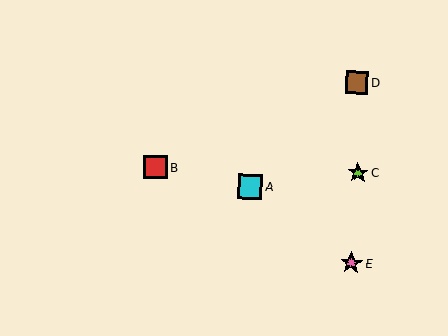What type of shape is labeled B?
Shape B is a red square.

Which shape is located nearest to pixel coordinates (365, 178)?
The lime star (labeled C) at (358, 173) is nearest to that location.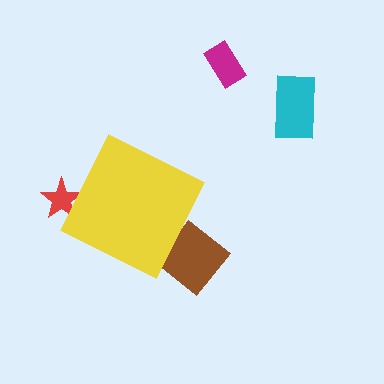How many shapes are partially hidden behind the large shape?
2 shapes are partially hidden.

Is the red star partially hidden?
Yes, the red star is partially hidden behind the yellow diamond.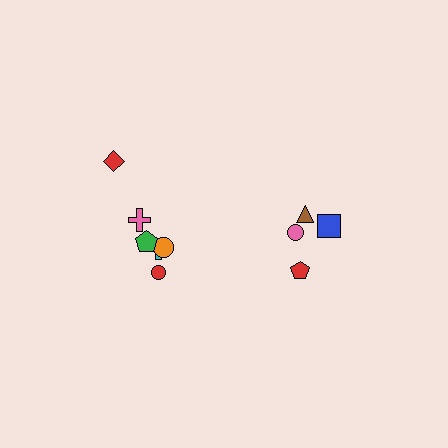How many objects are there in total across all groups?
There are 10 objects.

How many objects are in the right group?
There are 4 objects.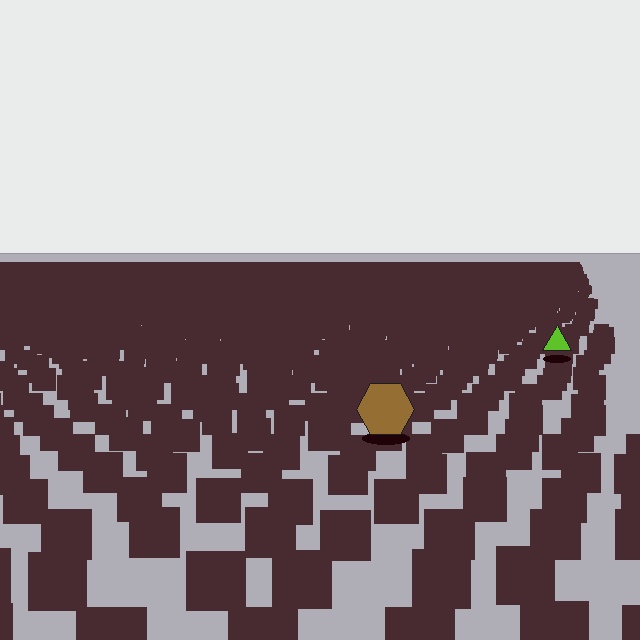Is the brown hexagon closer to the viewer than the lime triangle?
Yes. The brown hexagon is closer — you can tell from the texture gradient: the ground texture is coarser near it.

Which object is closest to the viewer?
The brown hexagon is closest. The texture marks near it are larger and more spread out.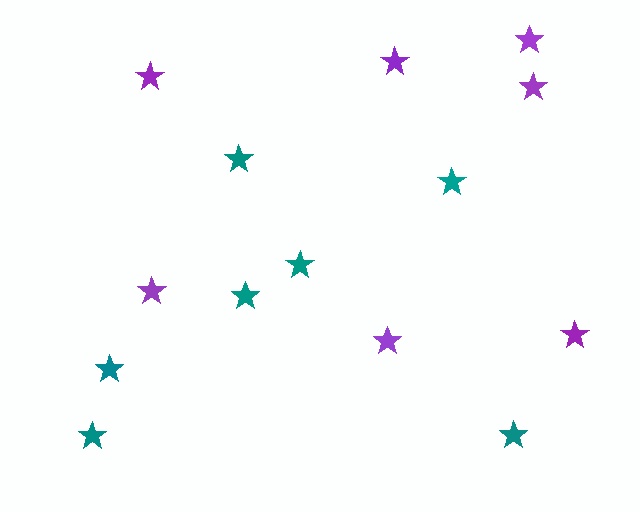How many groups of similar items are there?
There are 2 groups: one group of teal stars (7) and one group of purple stars (7).